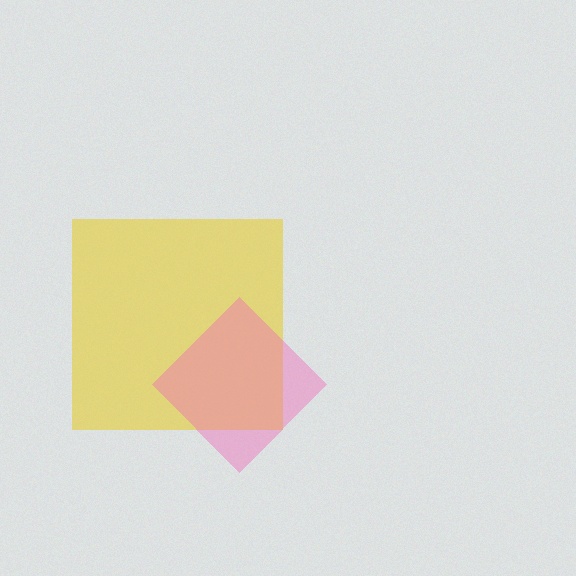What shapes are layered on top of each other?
The layered shapes are: a yellow square, a pink diamond.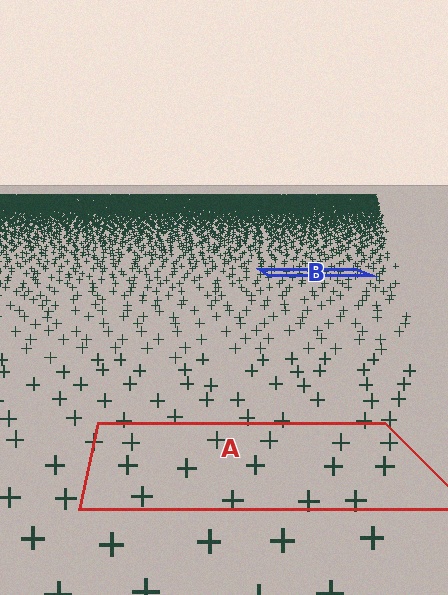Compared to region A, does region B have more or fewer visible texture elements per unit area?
Region B has more texture elements per unit area — they are packed more densely because it is farther away.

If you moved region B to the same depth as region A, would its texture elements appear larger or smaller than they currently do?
They would appear larger. At a closer depth, the same texture elements are projected at a bigger on-screen size.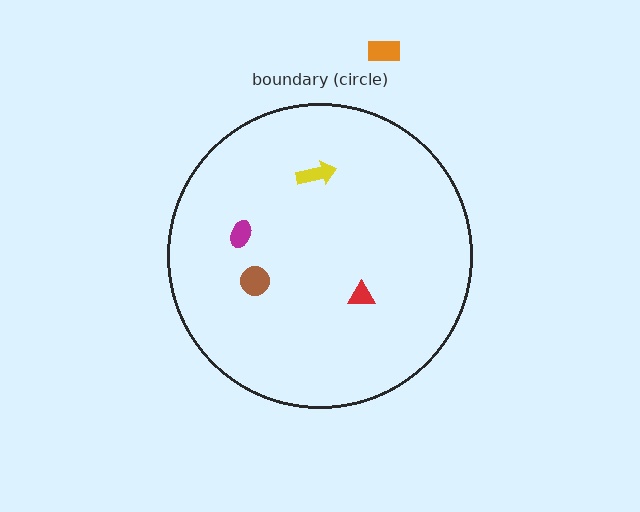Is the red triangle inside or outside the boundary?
Inside.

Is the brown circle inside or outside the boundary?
Inside.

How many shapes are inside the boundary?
4 inside, 1 outside.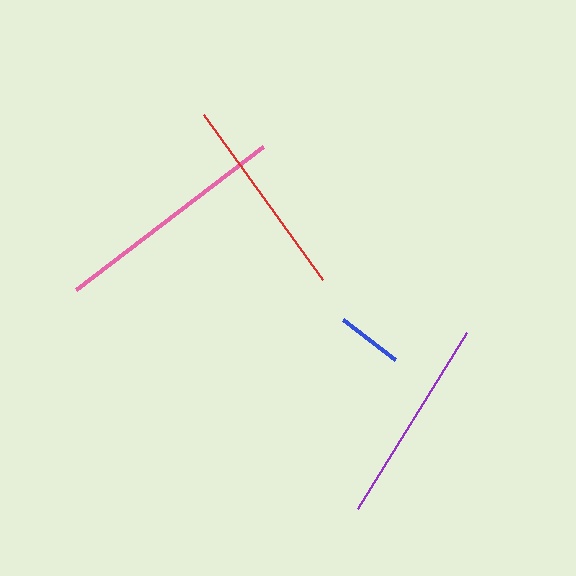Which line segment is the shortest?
The blue line is the shortest at approximately 65 pixels.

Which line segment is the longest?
The pink line is the longest at approximately 235 pixels.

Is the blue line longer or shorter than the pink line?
The pink line is longer than the blue line.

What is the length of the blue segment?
The blue segment is approximately 65 pixels long.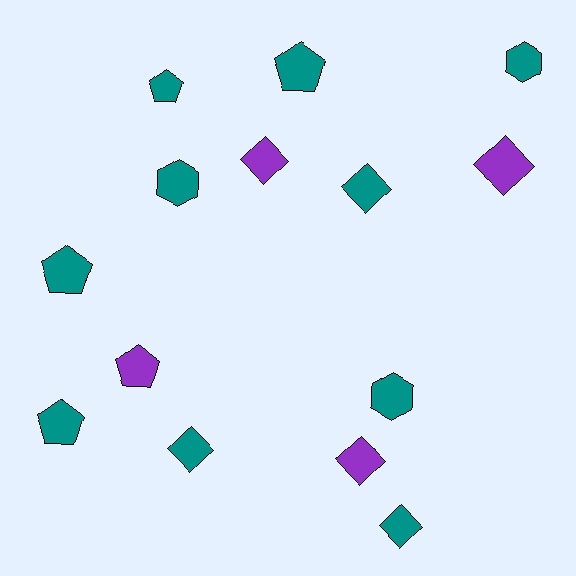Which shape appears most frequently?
Diamond, with 6 objects.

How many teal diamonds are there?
There are 3 teal diamonds.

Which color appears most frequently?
Teal, with 10 objects.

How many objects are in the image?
There are 14 objects.